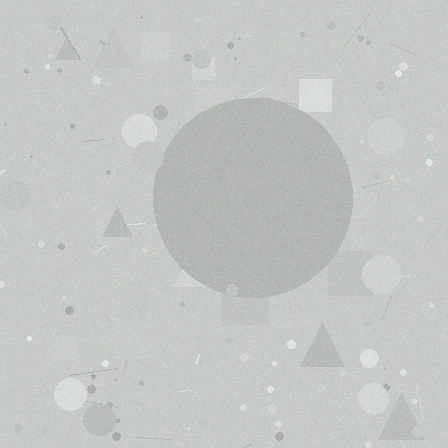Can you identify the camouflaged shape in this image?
The camouflaged shape is a circle.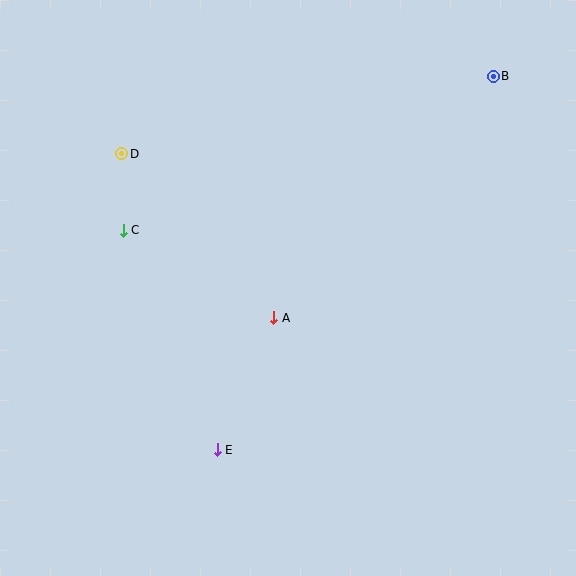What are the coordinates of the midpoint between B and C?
The midpoint between B and C is at (308, 153).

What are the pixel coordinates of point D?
Point D is at (122, 154).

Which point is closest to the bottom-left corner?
Point E is closest to the bottom-left corner.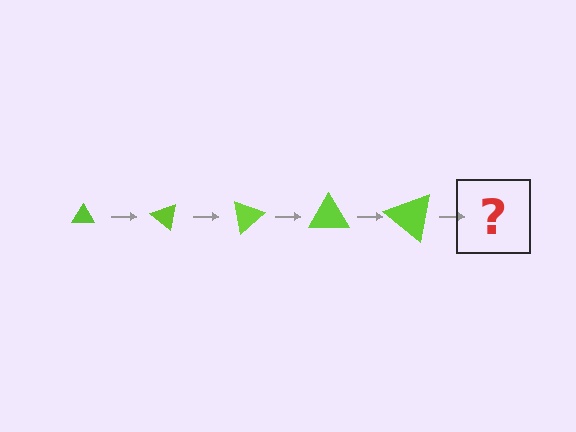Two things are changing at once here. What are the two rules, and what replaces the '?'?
The two rules are that the triangle grows larger each step and it rotates 40 degrees each step. The '?' should be a triangle, larger than the previous one and rotated 200 degrees from the start.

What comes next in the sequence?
The next element should be a triangle, larger than the previous one and rotated 200 degrees from the start.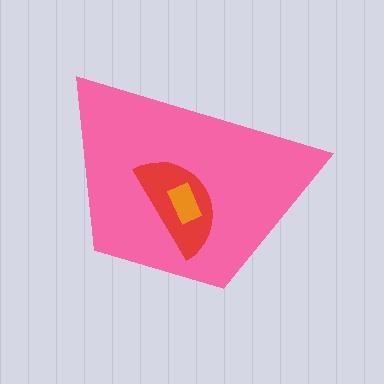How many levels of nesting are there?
3.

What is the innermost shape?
The orange rectangle.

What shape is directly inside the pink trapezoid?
The red semicircle.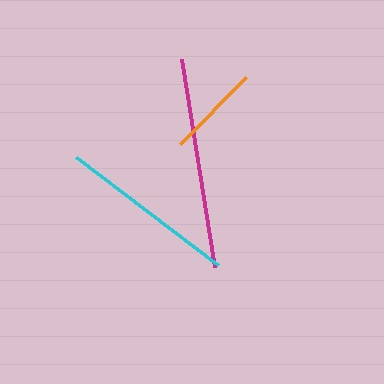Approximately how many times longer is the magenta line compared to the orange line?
The magenta line is approximately 2.2 times the length of the orange line.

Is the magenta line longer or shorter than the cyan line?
The magenta line is longer than the cyan line.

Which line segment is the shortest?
The orange line is the shortest at approximately 94 pixels.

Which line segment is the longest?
The magenta line is the longest at approximately 211 pixels.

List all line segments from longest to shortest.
From longest to shortest: magenta, cyan, orange.